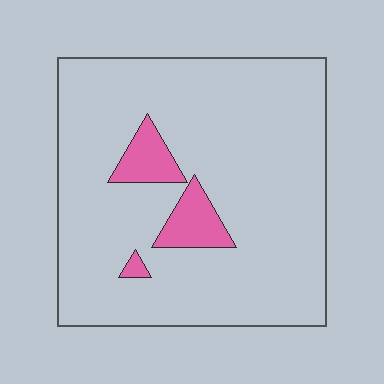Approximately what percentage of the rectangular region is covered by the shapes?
Approximately 10%.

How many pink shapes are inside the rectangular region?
3.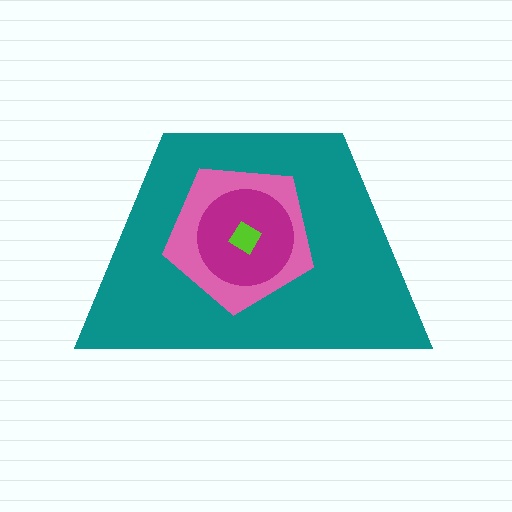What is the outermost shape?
The teal trapezoid.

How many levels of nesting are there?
4.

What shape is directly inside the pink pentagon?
The magenta circle.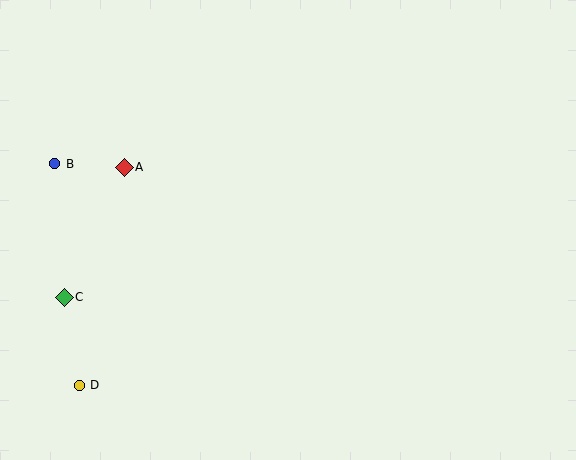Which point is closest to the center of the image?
Point A at (124, 167) is closest to the center.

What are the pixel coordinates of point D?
Point D is at (79, 385).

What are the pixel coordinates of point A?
Point A is at (124, 167).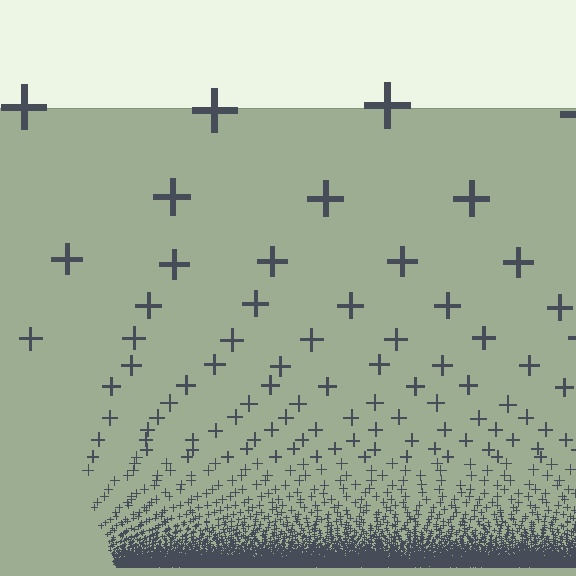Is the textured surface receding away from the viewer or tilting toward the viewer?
The surface appears to tilt toward the viewer. Texture elements get larger and sparser toward the top.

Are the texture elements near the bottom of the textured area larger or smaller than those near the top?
Smaller. The gradient is inverted — elements near the bottom are smaller and denser.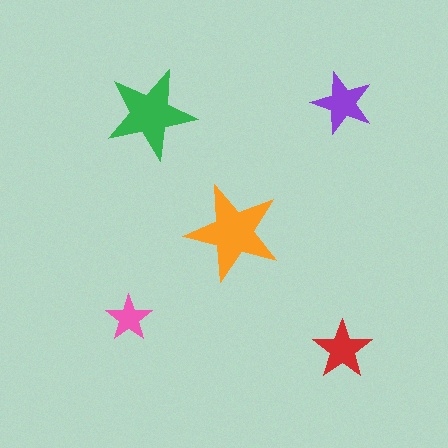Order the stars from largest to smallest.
the orange one, the green one, the purple one, the red one, the pink one.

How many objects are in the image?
There are 5 objects in the image.